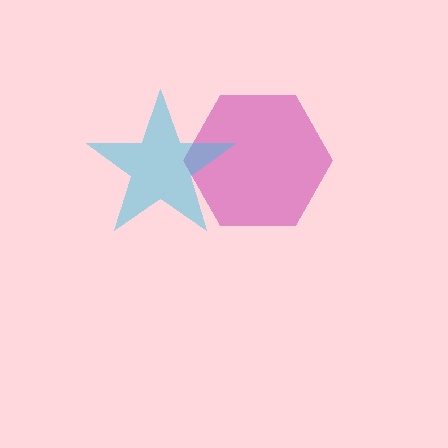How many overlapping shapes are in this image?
There are 2 overlapping shapes in the image.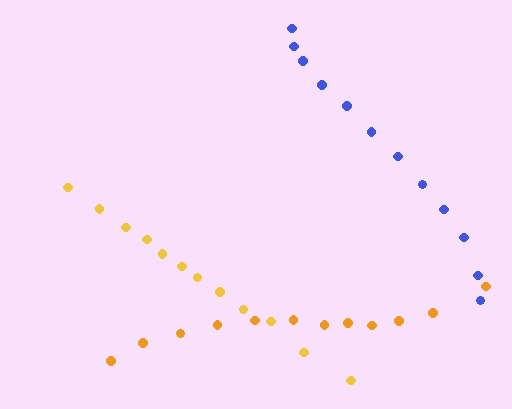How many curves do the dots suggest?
There are 3 distinct paths.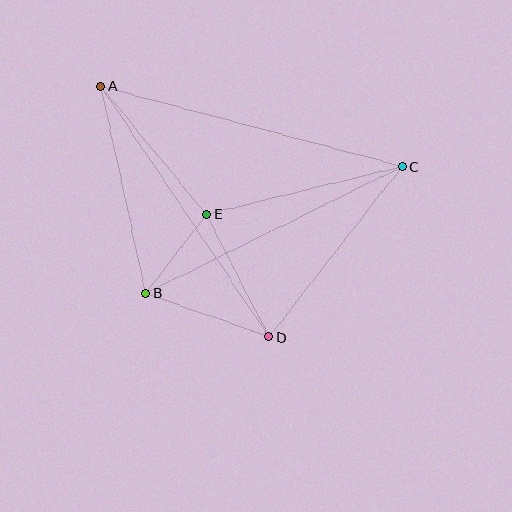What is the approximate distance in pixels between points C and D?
The distance between C and D is approximately 216 pixels.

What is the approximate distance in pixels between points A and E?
The distance between A and E is approximately 166 pixels.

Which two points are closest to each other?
Points B and E are closest to each other.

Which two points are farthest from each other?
Points A and C are farthest from each other.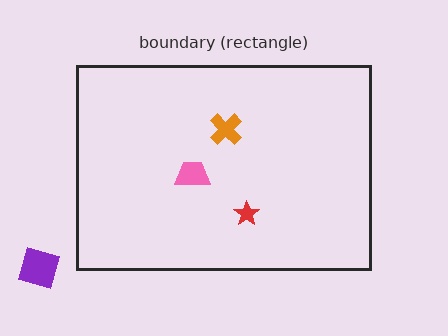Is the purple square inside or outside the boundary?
Outside.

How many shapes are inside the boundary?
3 inside, 1 outside.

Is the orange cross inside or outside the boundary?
Inside.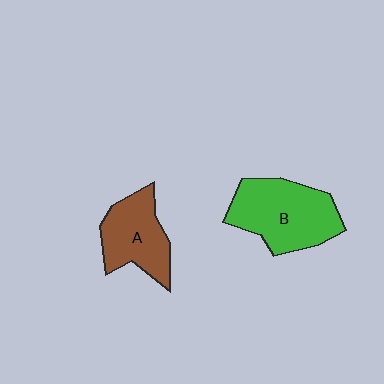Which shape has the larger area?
Shape B (green).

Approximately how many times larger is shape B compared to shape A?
Approximately 1.4 times.